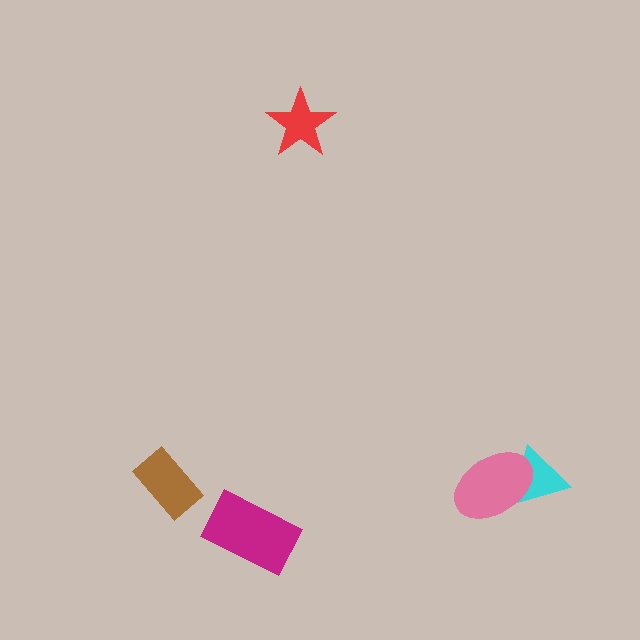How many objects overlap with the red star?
0 objects overlap with the red star.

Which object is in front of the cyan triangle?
The pink ellipse is in front of the cyan triangle.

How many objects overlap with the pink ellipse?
1 object overlaps with the pink ellipse.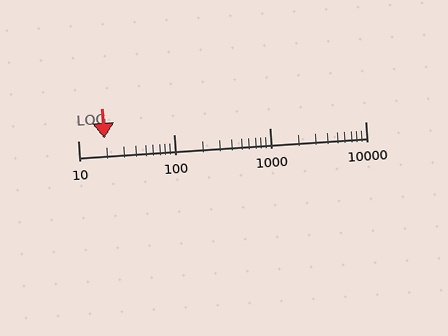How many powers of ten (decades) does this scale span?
The scale spans 3 decades, from 10 to 10000.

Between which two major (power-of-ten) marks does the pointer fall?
The pointer is between 10 and 100.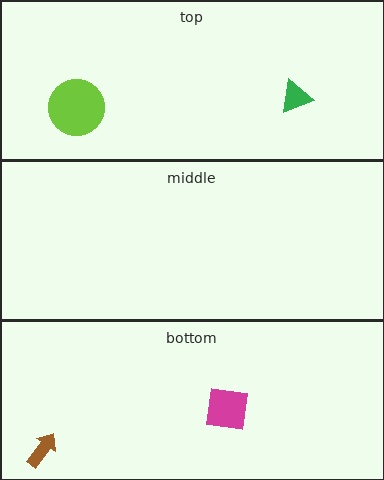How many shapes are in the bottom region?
2.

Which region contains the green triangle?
The top region.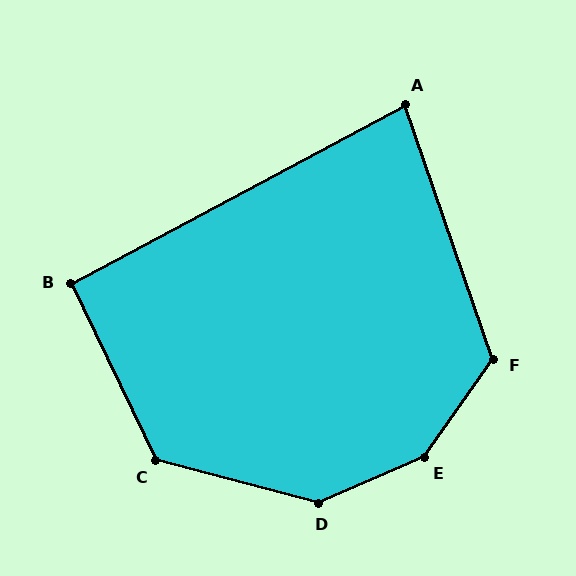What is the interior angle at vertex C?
Approximately 130 degrees (obtuse).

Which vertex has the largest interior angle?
E, at approximately 149 degrees.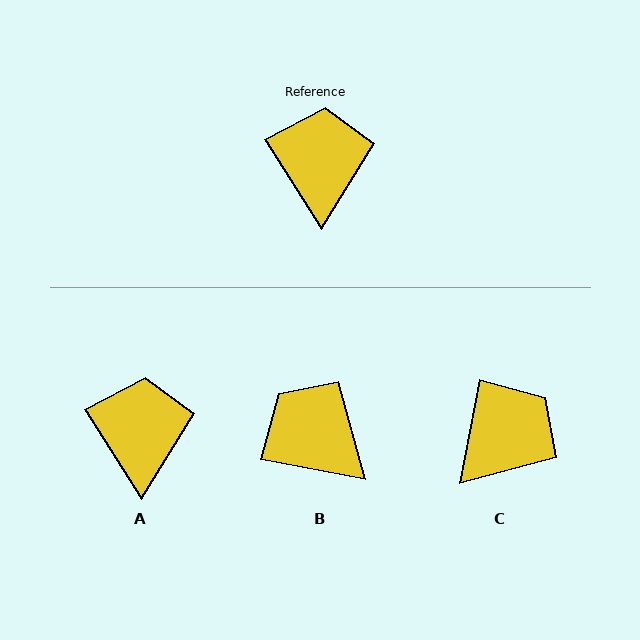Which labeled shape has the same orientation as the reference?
A.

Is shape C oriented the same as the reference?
No, it is off by about 43 degrees.